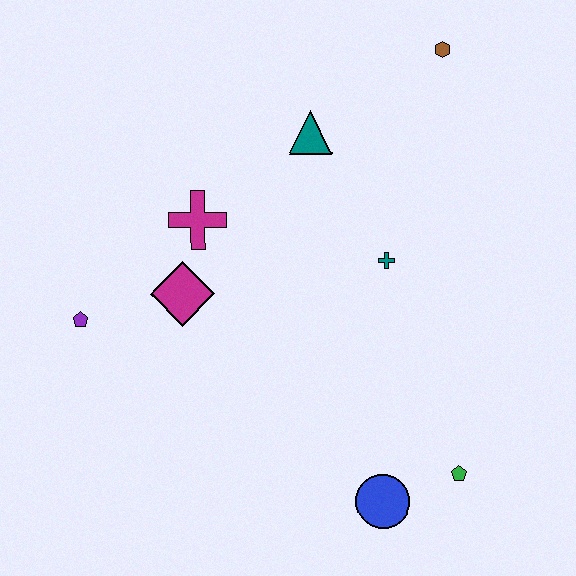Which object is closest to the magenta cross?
The magenta diamond is closest to the magenta cross.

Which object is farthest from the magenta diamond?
The brown hexagon is farthest from the magenta diamond.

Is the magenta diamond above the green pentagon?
Yes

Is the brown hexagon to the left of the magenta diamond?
No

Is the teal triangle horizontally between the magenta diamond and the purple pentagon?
No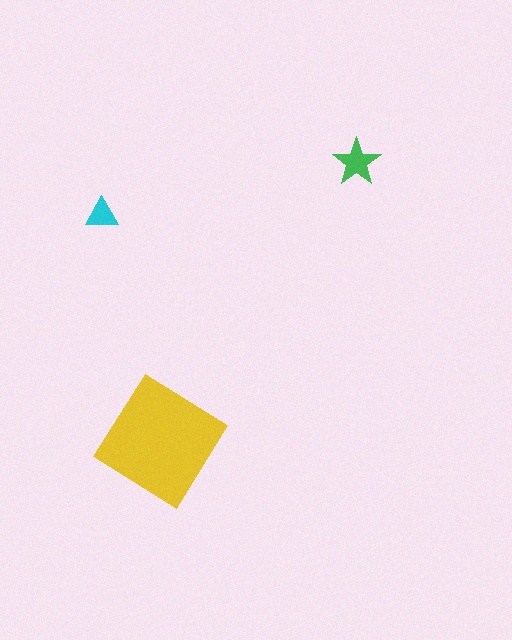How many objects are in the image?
There are 3 objects in the image.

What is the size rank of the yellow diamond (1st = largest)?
1st.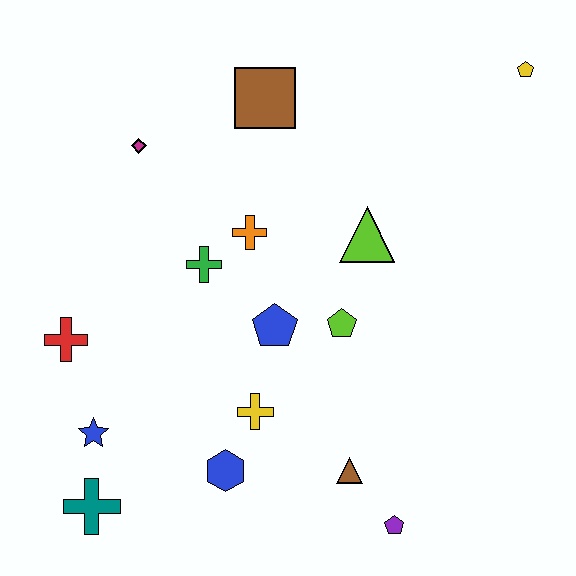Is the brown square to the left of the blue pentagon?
Yes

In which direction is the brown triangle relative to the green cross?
The brown triangle is below the green cross.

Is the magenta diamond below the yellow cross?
No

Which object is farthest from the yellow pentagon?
The teal cross is farthest from the yellow pentagon.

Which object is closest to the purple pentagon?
The brown triangle is closest to the purple pentagon.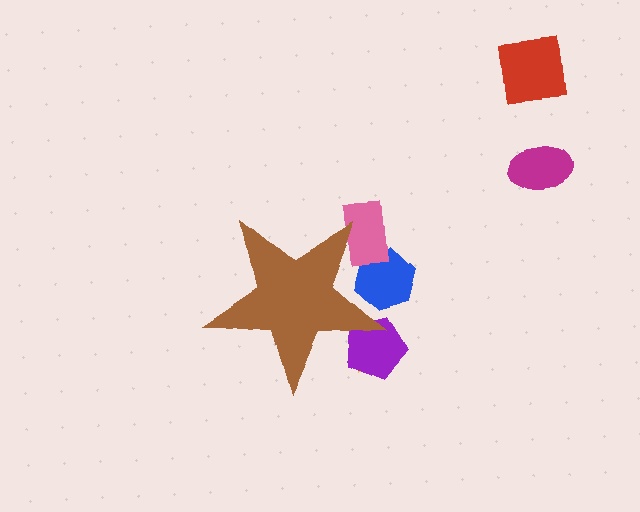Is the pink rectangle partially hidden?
Yes, the pink rectangle is partially hidden behind the brown star.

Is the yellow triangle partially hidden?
Yes, the yellow triangle is partially hidden behind the brown star.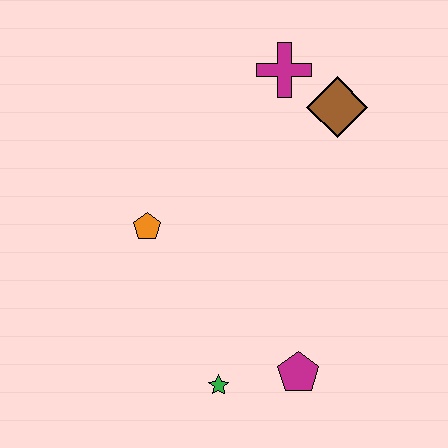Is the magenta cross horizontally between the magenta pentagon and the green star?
Yes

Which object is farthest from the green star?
The magenta cross is farthest from the green star.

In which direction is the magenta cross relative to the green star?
The magenta cross is above the green star.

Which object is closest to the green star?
The magenta pentagon is closest to the green star.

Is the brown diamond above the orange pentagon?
Yes